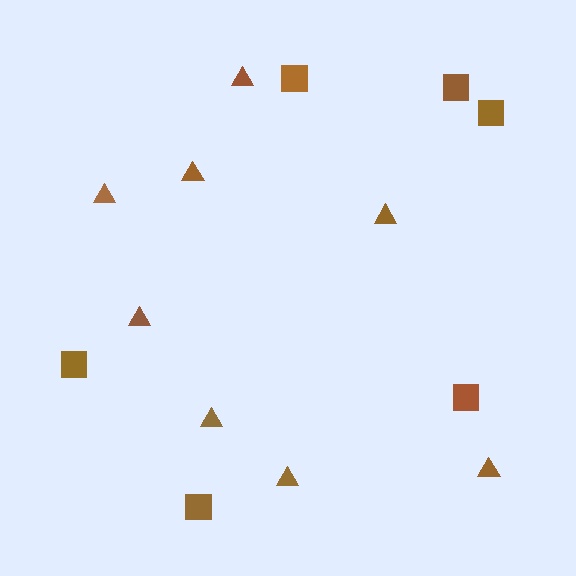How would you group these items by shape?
There are 2 groups: one group of squares (6) and one group of triangles (8).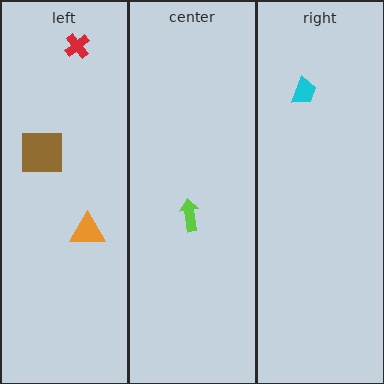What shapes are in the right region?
The cyan trapezoid.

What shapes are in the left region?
The brown square, the red cross, the orange triangle.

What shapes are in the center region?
The lime arrow.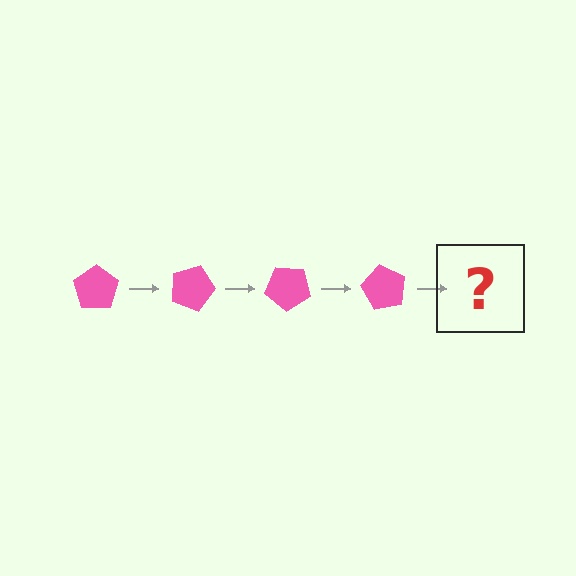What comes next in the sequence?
The next element should be a pink pentagon rotated 80 degrees.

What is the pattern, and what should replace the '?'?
The pattern is that the pentagon rotates 20 degrees each step. The '?' should be a pink pentagon rotated 80 degrees.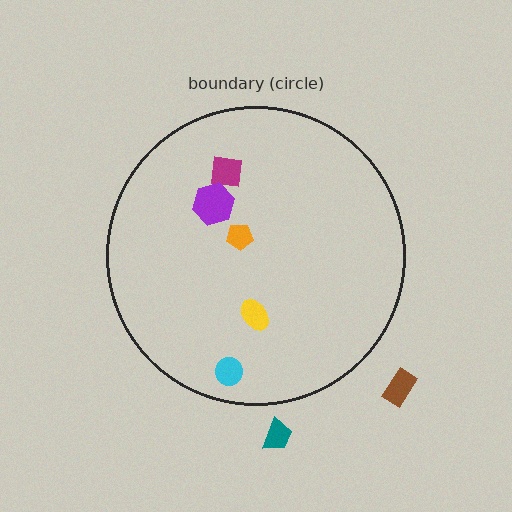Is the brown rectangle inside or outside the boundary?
Outside.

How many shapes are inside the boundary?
5 inside, 2 outside.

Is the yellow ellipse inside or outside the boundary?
Inside.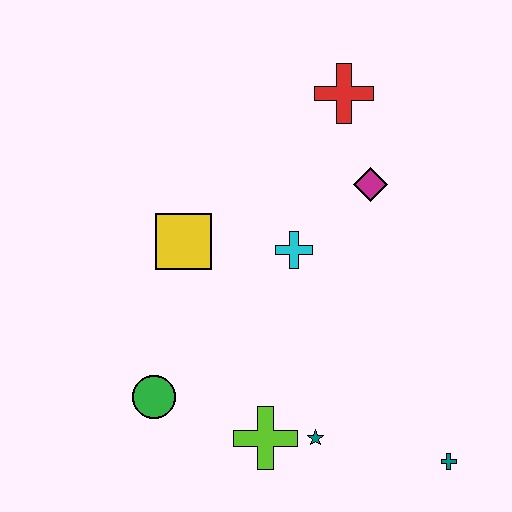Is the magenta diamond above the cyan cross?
Yes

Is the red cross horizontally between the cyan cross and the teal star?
No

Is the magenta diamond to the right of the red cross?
Yes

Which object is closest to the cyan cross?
The magenta diamond is closest to the cyan cross.